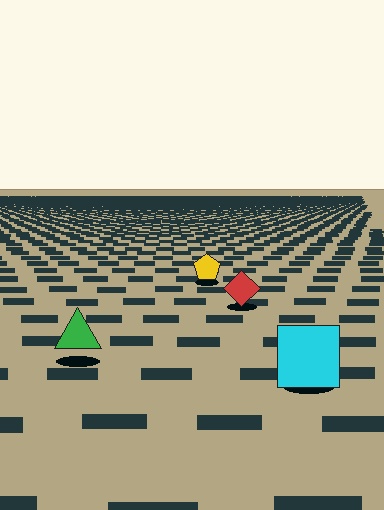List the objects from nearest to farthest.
From nearest to farthest: the cyan square, the green triangle, the red diamond, the yellow pentagon.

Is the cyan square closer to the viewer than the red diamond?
Yes. The cyan square is closer — you can tell from the texture gradient: the ground texture is coarser near it.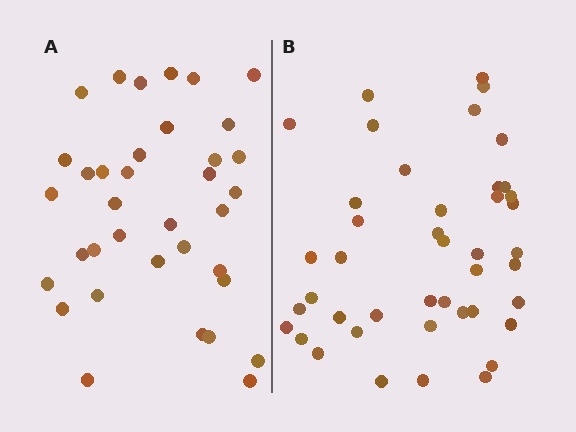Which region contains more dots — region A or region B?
Region B (the right region) has more dots.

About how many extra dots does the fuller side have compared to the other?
Region B has roughly 8 or so more dots than region A.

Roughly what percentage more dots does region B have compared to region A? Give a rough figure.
About 20% more.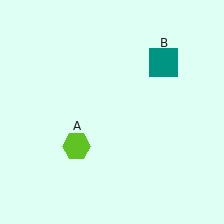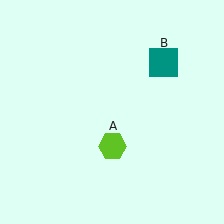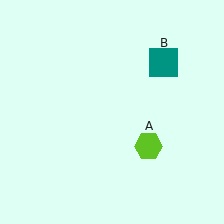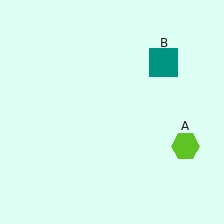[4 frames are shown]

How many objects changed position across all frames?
1 object changed position: lime hexagon (object A).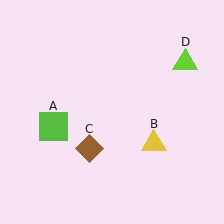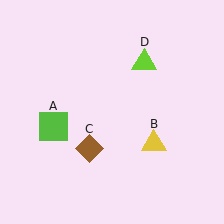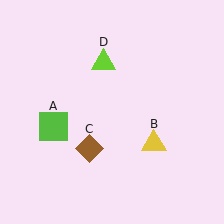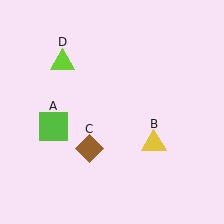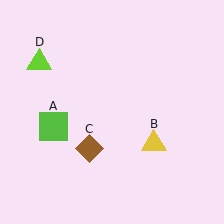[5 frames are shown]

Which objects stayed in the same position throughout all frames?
Lime square (object A) and yellow triangle (object B) and brown diamond (object C) remained stationary.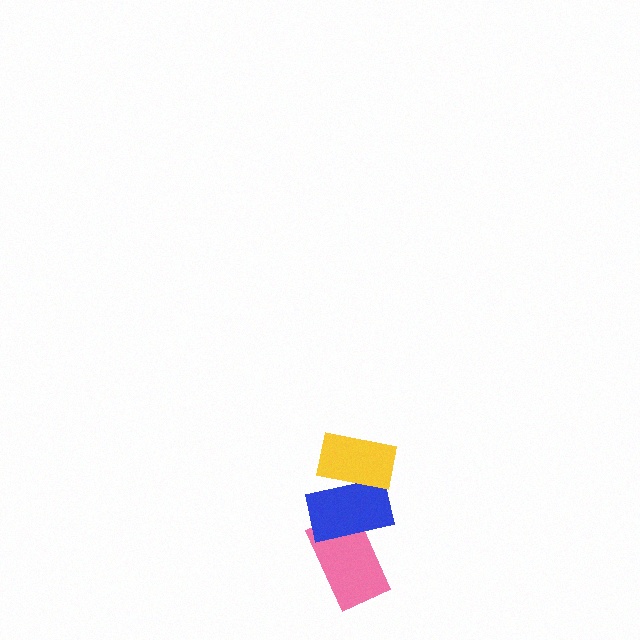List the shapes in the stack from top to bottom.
From top to bottom: the yellow rectangle, the blue rectangle, the pink rectangle.